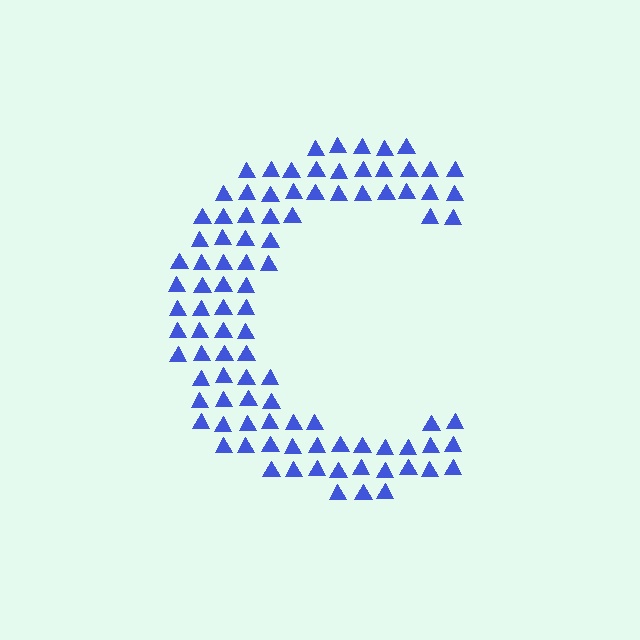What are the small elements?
The small elements are triangles.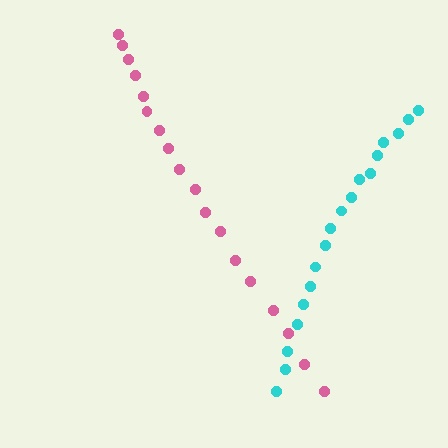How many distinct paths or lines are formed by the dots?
There are 2 distinct paths.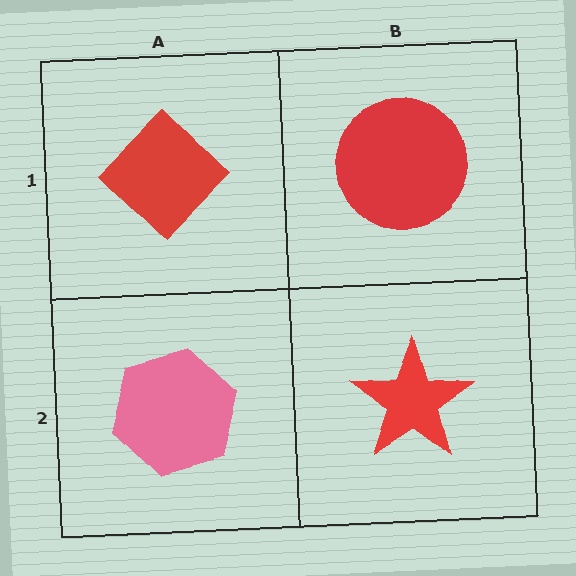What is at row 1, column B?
A red circle.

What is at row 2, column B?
A red star.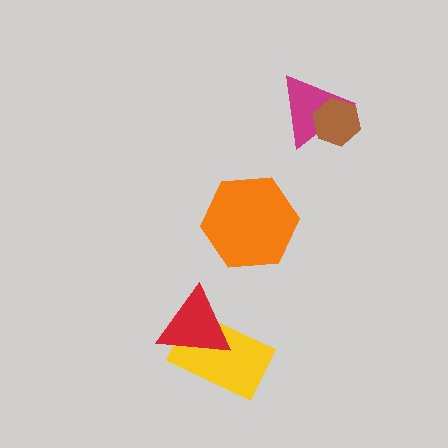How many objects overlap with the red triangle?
1 object overlaps with the red triangle.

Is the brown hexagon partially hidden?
No, no other shape covers it.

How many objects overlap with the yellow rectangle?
1 object overlaps with the yellow rectangle.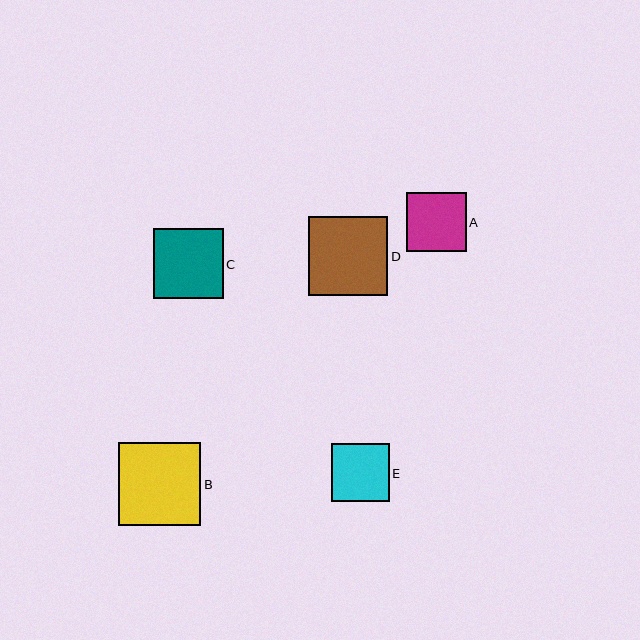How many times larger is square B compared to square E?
Square B is approximately 1.4 times the size of square E.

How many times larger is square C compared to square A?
Square C is approximately 1.2 times the size of square A.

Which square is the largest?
Square B is the largest with a size of approximately 83 pixels.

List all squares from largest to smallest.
From largest to smallest: B, D, C, A, E.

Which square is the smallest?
Square E is the smallest with a size of approximately 58 pixels.